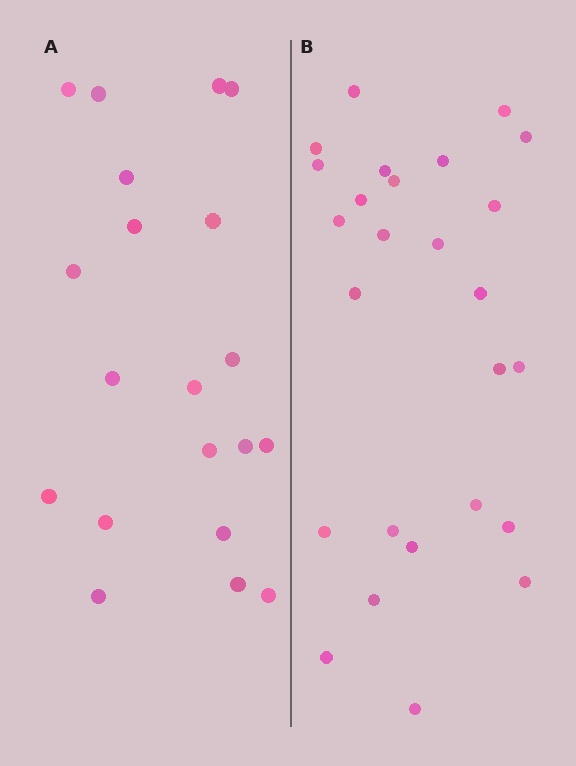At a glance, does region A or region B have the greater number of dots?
Region B (the right region) has more dots.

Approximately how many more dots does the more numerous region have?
Region B has about 6 more dots than region A.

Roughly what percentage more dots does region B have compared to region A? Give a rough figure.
About 30% more.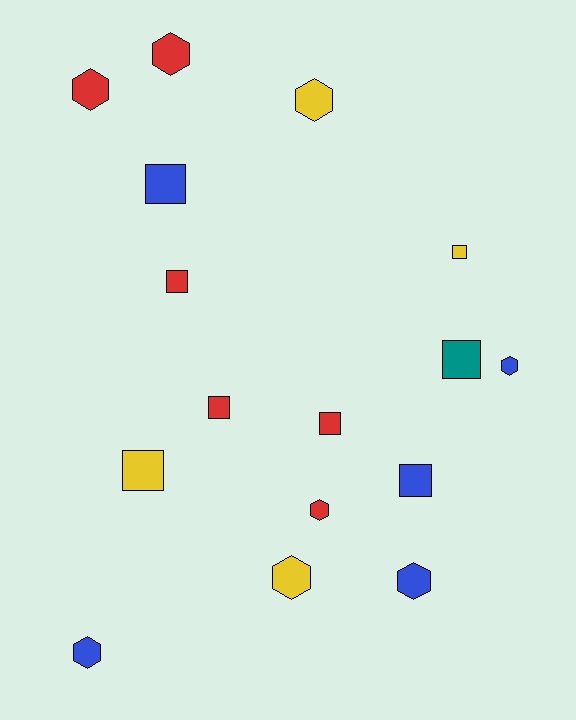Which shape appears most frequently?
Square, with 8 objects.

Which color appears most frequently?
Red, with 6 objects.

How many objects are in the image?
There are 16 objects.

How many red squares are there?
There are 3 red squares.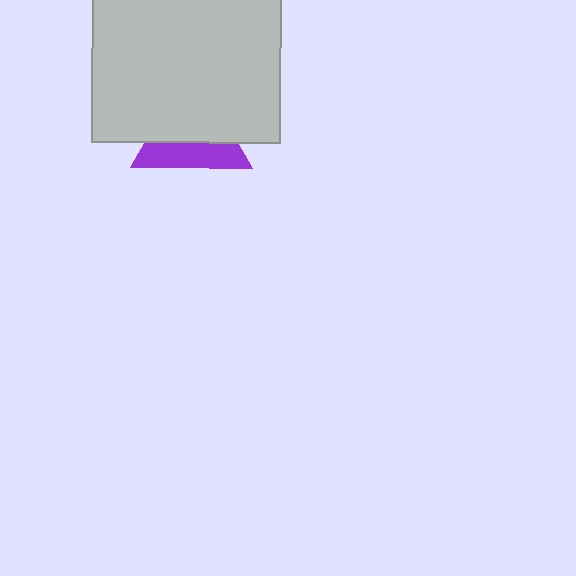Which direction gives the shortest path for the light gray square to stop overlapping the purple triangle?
Moving up gives the shortest separation.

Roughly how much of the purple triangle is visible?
A small part of it is visible (roughly 42%).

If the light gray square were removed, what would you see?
You would see the complete purple triangle.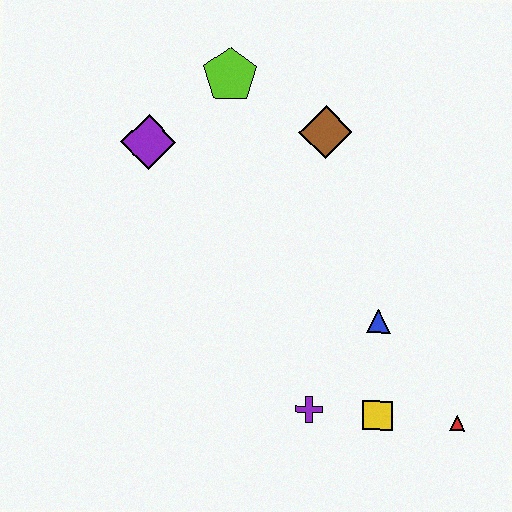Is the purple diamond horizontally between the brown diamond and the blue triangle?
No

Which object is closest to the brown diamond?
The lime pentagon is closest to the brown diamond.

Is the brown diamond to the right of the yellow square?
No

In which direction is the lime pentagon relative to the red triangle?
The lime pentagon is above the red triangle.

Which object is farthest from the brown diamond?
The red triangle is farthest from the brown diamond.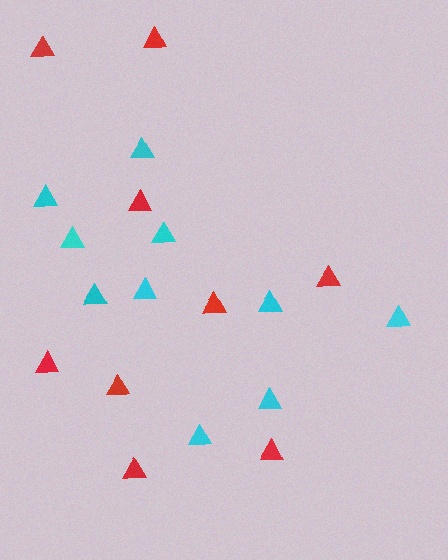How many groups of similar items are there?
There are 2 groups: one group of red triangles (9) and one group of cyan triangles (10).